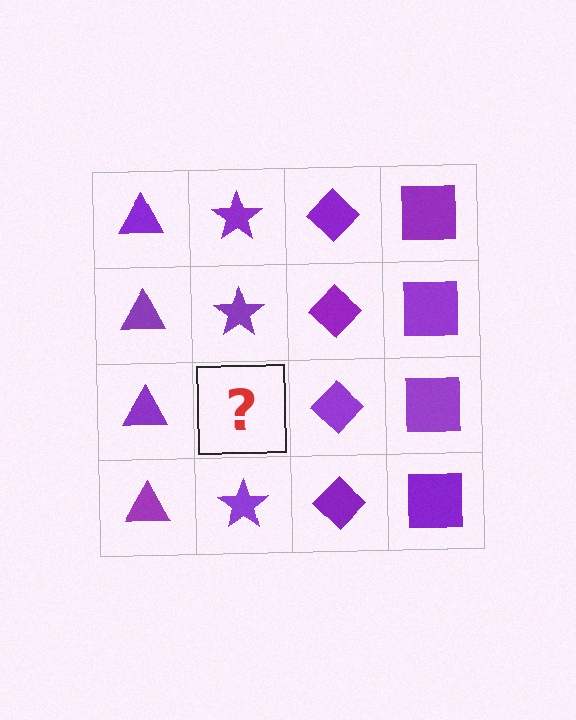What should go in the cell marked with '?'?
The missing cell should contain a purple star.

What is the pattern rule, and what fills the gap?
The rule is that each column has a consistent shape. The gap should be filled with a purple star.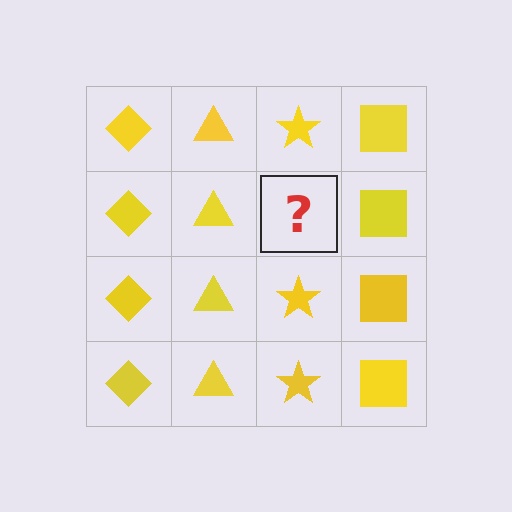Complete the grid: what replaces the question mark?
The question mark should be replaced with a yellow star.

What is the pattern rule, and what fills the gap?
The rule is that each column has a consistent shape. The gap should be filled with a yellow star.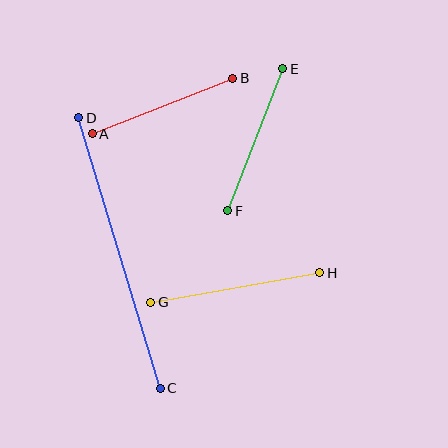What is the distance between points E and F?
The distance is approximately 153 pixels.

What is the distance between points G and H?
The distance is approximately 172 pixels.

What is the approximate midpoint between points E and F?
The midpoint is at approximately (255, 140) pixels.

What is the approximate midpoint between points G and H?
The midpoint is at approximately (235, 287) pixels.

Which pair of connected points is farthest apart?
Points C and D are farthest apart.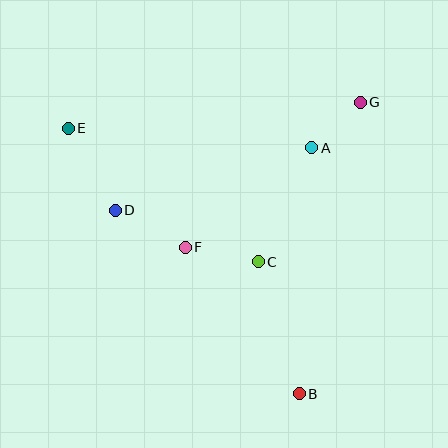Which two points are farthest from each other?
Points B and E are farthest from each other.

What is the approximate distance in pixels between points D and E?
The distance between D and E is approximately 94 pixels.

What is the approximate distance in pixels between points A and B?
The distance between A and B is approximately 246 pixels.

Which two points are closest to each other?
Points A and G are closest to each other.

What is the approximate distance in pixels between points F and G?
The distance between F and G is approximately 227 pixels.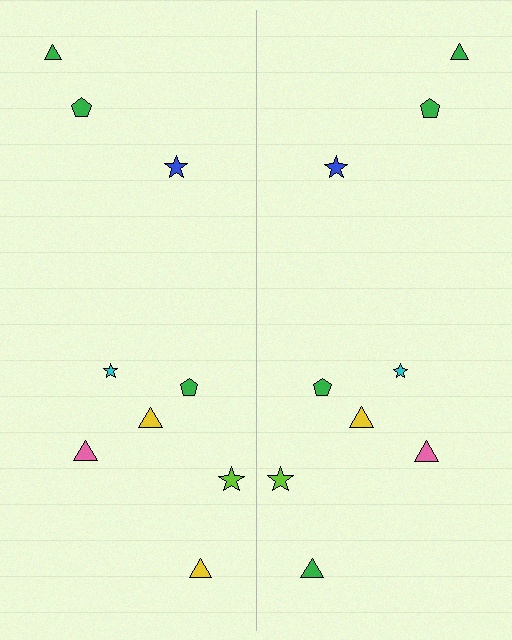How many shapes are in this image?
There are 18 shapes in this image.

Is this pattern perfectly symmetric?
No, the pattern is not perfectly symmetric. The green triangle on the right side breaks the symmetry — its mirror counterpart is yellow.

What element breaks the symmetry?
The green triangle on the right side breaks the symmetry — its mirror counterpart is yellow.